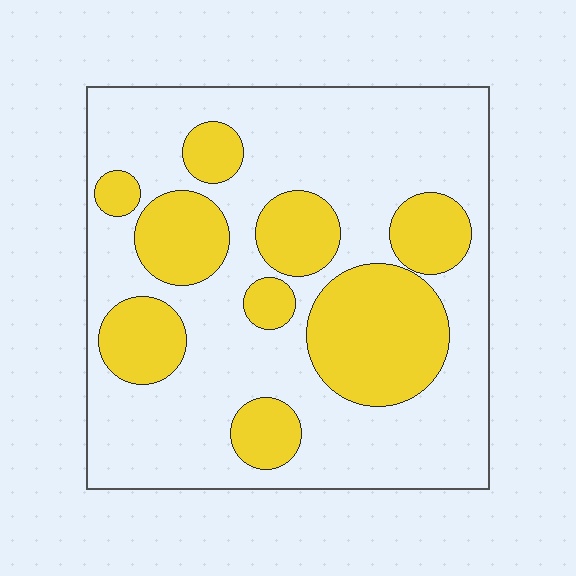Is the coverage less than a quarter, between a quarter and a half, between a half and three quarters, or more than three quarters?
Between a quarter and a half.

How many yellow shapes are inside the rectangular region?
9.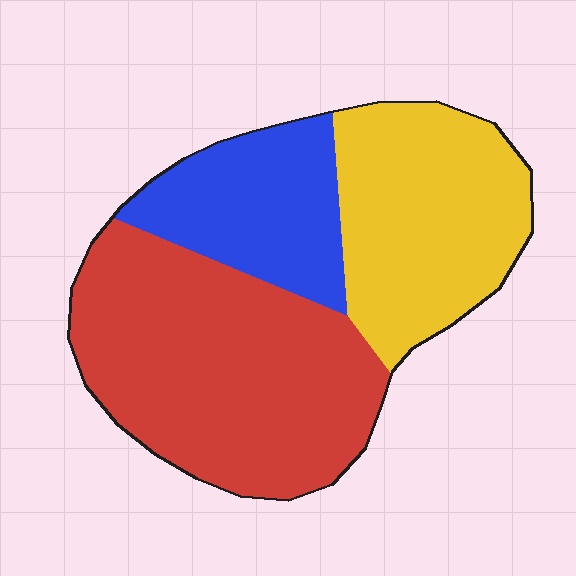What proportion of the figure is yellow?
Yellow covers around 30% of the figure.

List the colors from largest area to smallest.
From largest to smallest: red, yellow, blue.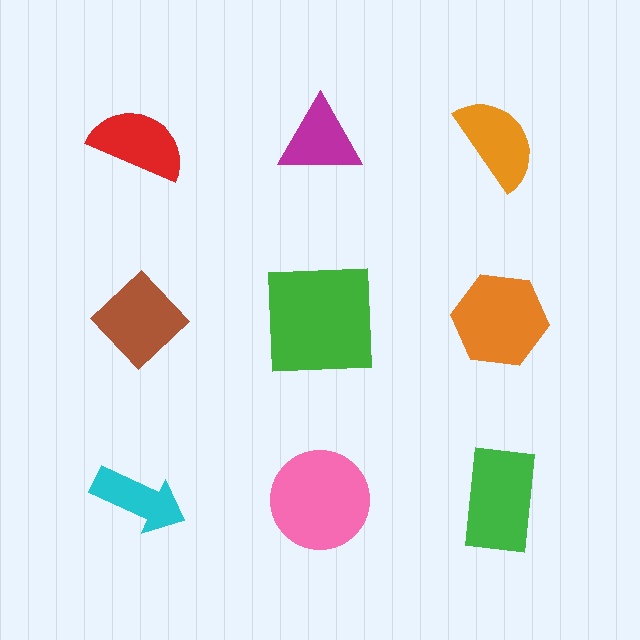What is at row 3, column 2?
A pink circle.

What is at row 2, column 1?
A brown diamond.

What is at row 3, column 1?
A cyan arrow.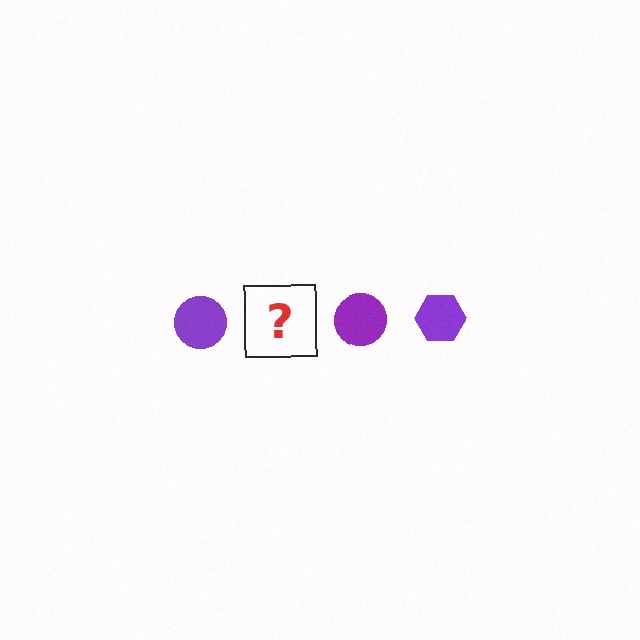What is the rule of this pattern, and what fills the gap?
The rule is that the pattern cycles through circle, hexagon shapes in purple. The gap should be filled with a purple hexagon.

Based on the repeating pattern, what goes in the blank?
The blank should be a purple hexagon.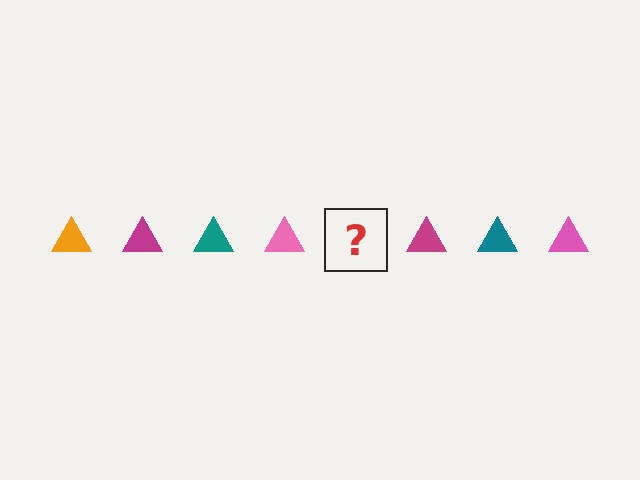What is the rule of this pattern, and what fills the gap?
The rule is that the pattern cycles through orange, magenta, teal, pink triangles. The gap should be filled with an orange triangle.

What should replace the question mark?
The question mark should be replaced with an orange triangle.